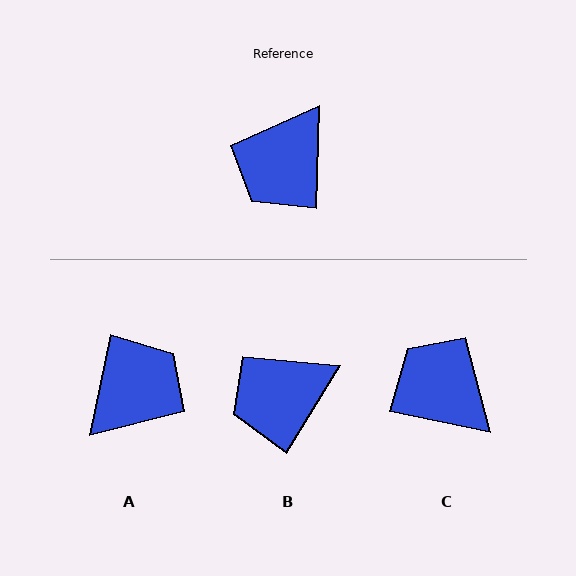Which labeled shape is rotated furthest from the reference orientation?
A, about 170 degrees away.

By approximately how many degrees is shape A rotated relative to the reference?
Approximately 170 degrees counter-clockwise.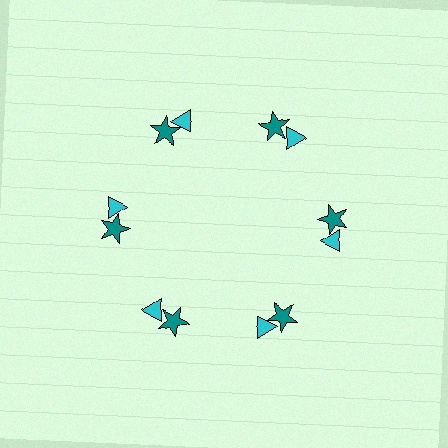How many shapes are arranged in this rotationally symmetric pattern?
There are 12 shapes, arranged in 6 groups of 2.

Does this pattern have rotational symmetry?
Yes, this pattern has 6-fold rotational symmetry. It looks the same after rotating 60 degrees around the center.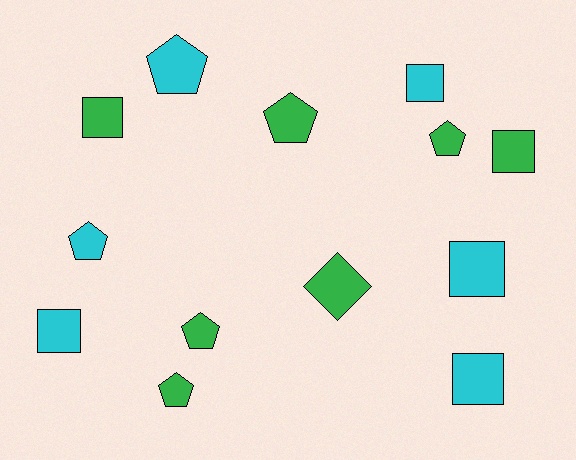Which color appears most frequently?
Green, with 7 objects.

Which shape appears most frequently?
Pentagon, with 6 objects.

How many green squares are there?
There are 2 green squares.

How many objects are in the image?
There are 13 objects.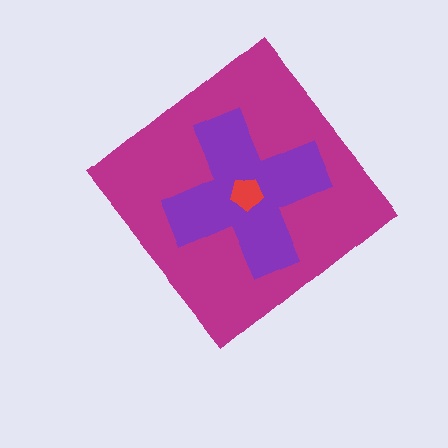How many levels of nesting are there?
3.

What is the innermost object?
The red pentagon.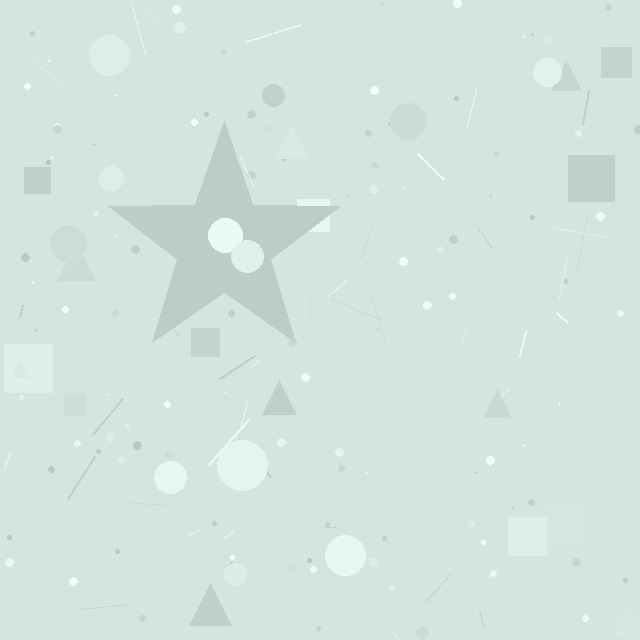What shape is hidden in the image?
A star is hidden in the image.